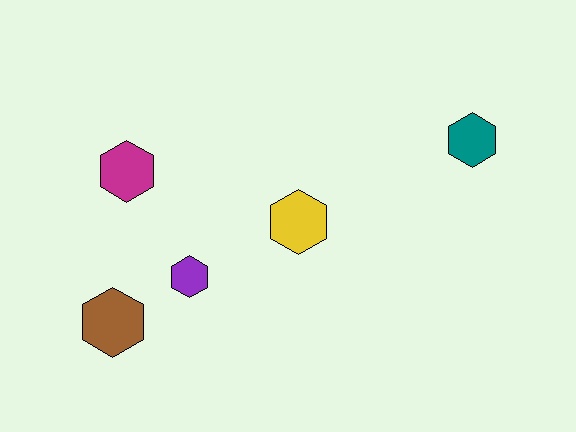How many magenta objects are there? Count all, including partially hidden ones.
There is 1 magenta object.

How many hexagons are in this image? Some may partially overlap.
There are 5 hexagons.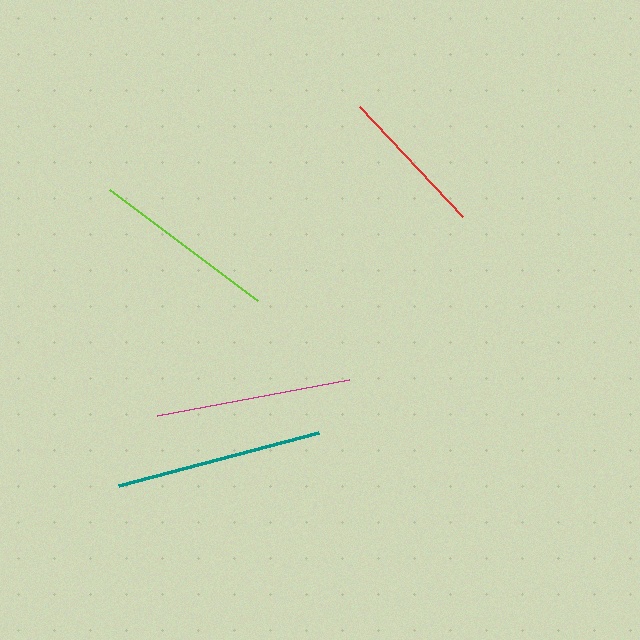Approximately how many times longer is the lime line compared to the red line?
The lime line is approximately 1.2 times the length of the red line.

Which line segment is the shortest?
The red line is the shortest at approximately 151 pixels.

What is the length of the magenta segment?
The magenta segment is approximately 195 pixels long.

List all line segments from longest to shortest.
From longest to shortest: teal, magenta, lime, red.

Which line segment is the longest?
The teal line is the longest at approximately 207 pixels.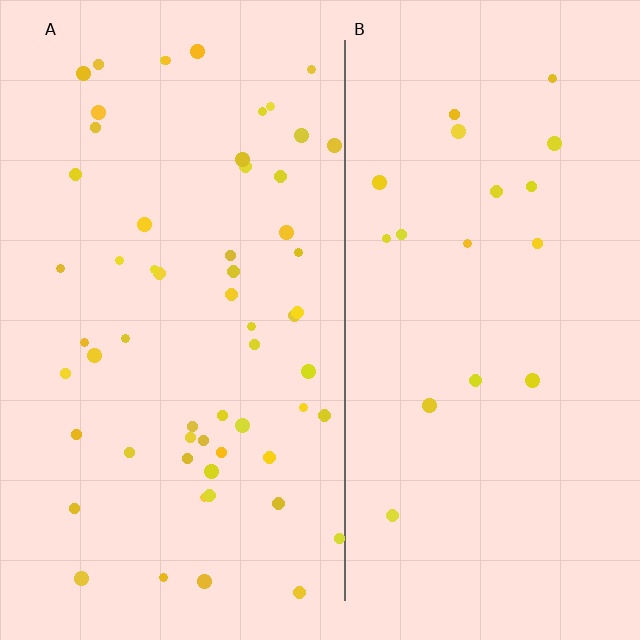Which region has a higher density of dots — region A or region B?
A (the left).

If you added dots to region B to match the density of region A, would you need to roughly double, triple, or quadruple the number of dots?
Approximately triple.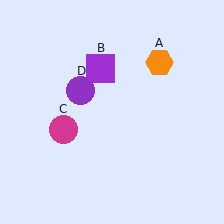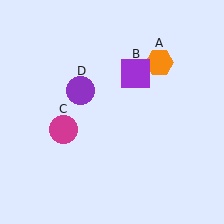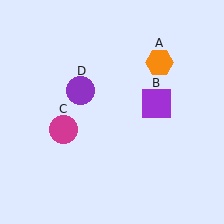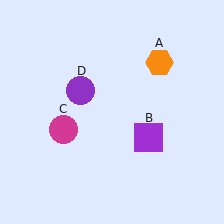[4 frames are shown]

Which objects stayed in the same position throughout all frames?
Orange hexagon (object A) and magenta circle (object C) and purple circle (object D) remained stationary.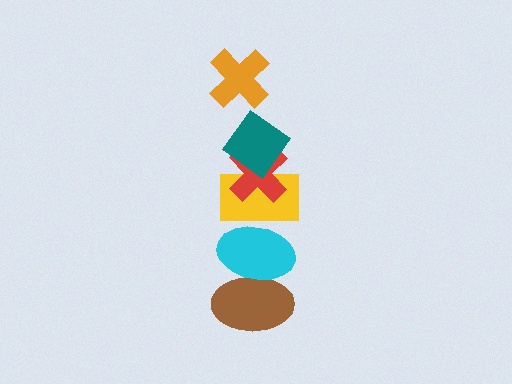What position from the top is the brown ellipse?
The brown ellipse is 6th from the top.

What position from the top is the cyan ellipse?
The cyan ellipse is 5th from the top.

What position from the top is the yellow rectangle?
The yellow rectangle is 4th from the top.